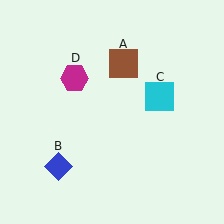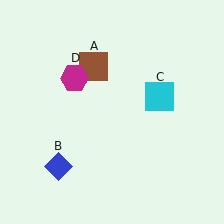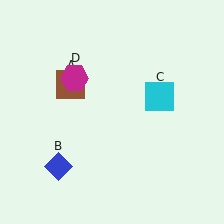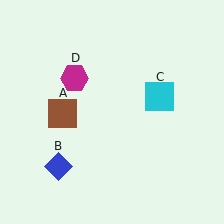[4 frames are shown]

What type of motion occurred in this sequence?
The brown square (object A) rotated counterclockwise around the center of the scene.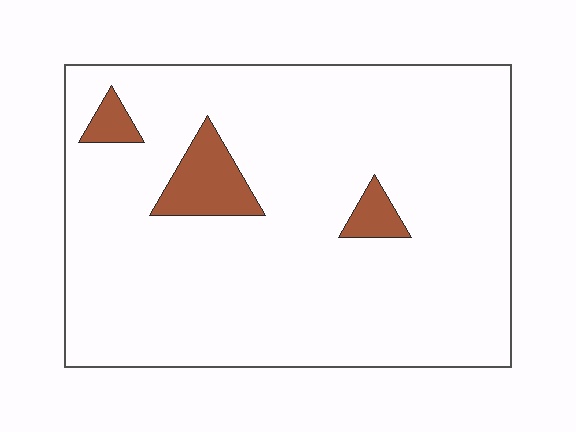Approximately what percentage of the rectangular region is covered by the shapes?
Approximately 10%.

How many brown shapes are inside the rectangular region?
3.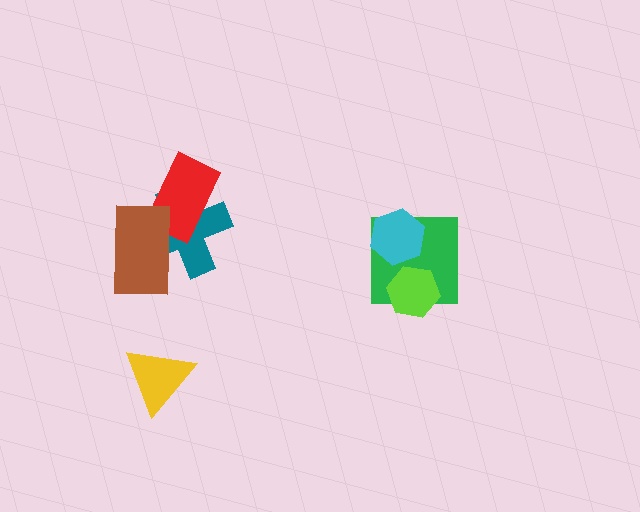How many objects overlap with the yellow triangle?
0 objects overlap with the yellow triangle.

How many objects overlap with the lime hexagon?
1 object overlaps with the lime hexagon.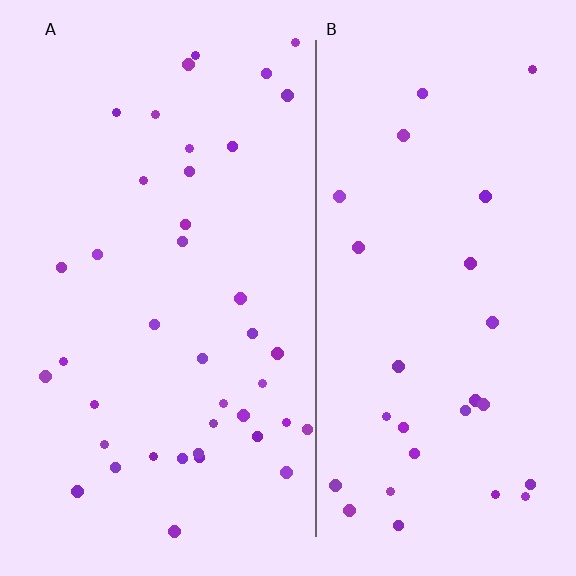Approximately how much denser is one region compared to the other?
Approximately 1.4× — region A over region B.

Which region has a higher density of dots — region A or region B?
A (the left).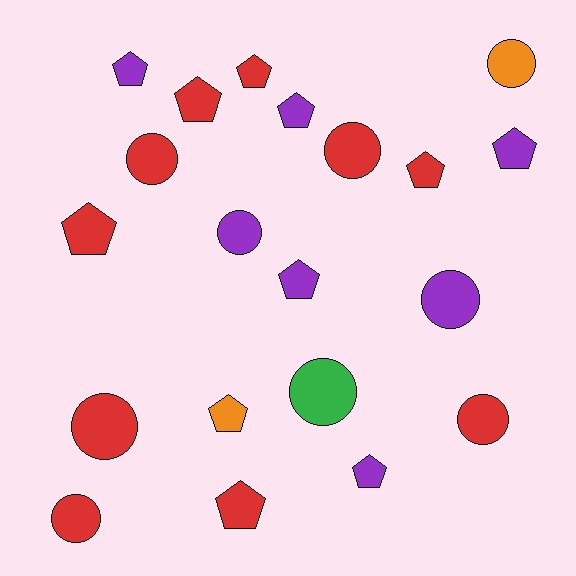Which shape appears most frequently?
Pentagon, with 11 objects.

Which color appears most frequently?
Red, with 10 objects.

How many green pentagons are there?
There are no green pentagons.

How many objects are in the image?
There are 20 objects.